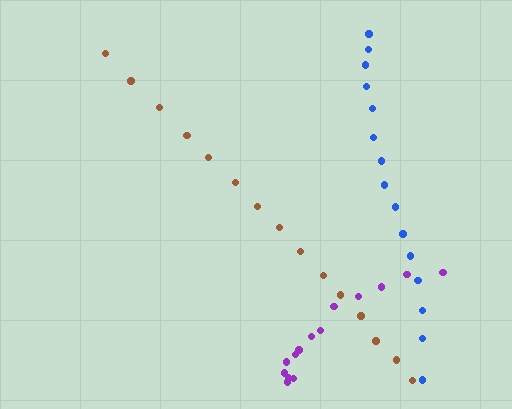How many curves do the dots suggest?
There are 3 distinct paths.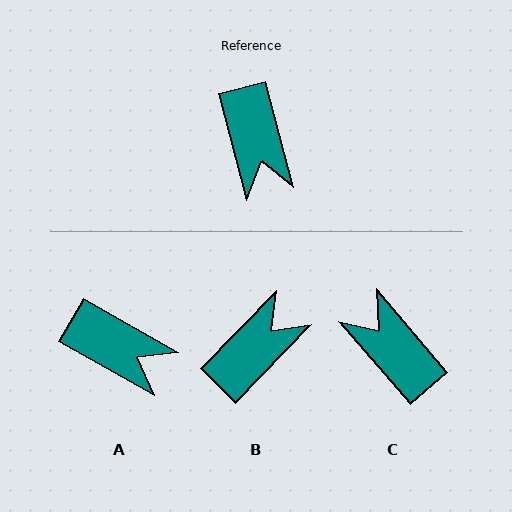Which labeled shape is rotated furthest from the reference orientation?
C, about 154 degrees away.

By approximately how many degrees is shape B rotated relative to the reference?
Approximately 121 degrees counter-clockwise.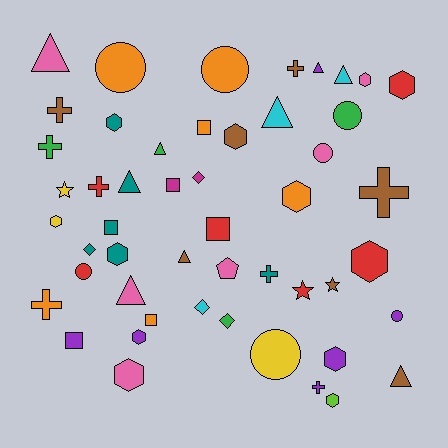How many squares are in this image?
There are 6 squares.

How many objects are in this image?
There are 50 objects.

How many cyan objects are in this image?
There are 3 cyan objects.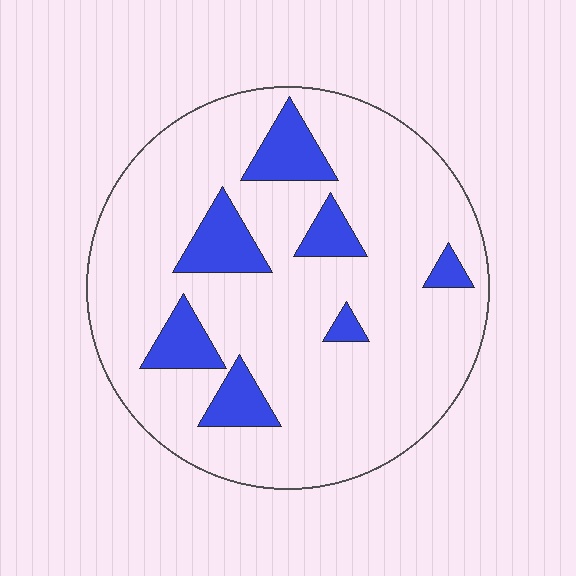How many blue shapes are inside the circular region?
7.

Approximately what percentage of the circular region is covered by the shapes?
Approximately 15%.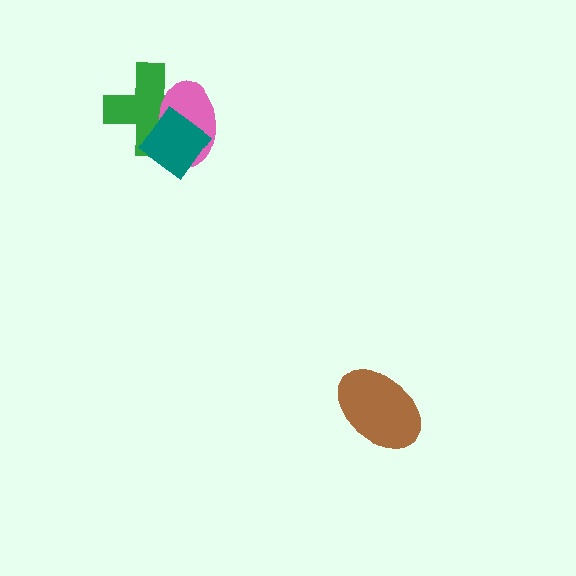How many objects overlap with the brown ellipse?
0 objects overlap with the brown ellipse.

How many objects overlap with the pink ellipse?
2 objects overlap with the pink ellipse.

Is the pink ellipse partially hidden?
Yes, it is partially covered by another shape.